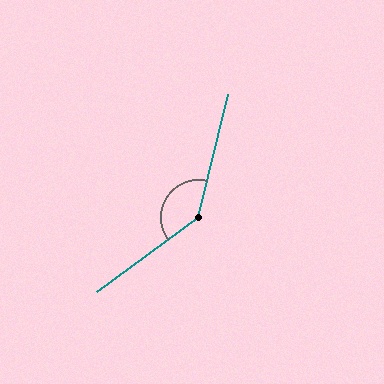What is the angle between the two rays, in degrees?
Approximately 140 degrees.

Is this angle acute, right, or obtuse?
It is obtuse.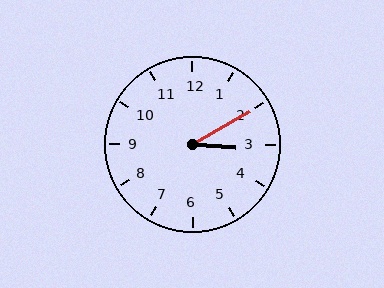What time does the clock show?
3:10.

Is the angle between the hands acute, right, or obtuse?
It is acute.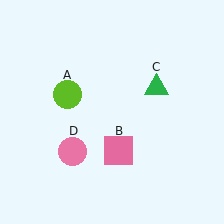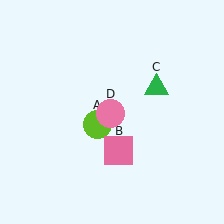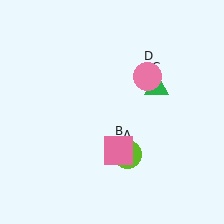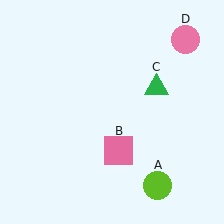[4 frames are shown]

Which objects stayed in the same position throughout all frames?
Pink square (object B) and green triangle (object C) remained stationary.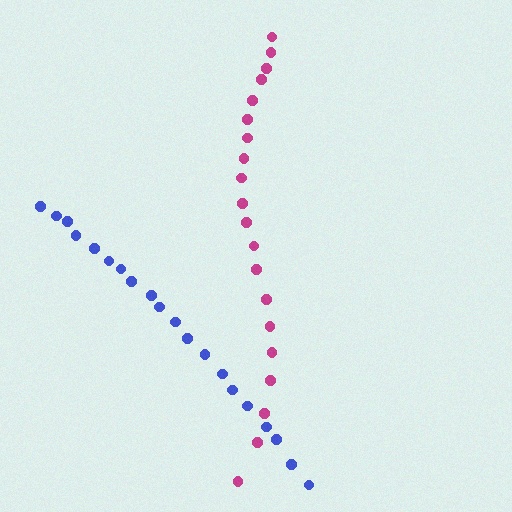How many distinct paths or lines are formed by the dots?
There are 2 distinct paths.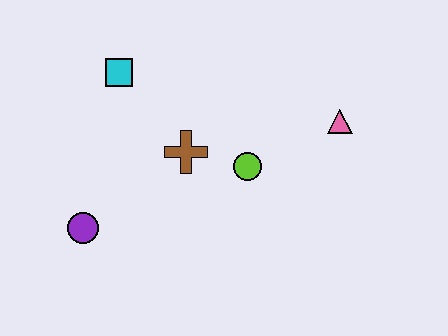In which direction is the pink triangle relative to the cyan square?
The pink triangle is to the right of the cyan square.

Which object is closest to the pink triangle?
The lime circle is closest to the pink triangle.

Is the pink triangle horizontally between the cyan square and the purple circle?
No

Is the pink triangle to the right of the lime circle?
Yes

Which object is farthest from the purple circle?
The pink triangle is farthest from the purple circle.